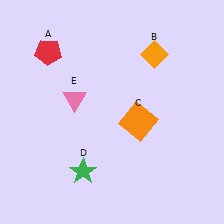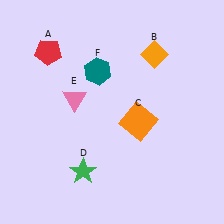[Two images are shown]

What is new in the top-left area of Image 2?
A teal hexagon (F) was added in the top-left area of Image 2.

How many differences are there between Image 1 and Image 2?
There is 1 difference between the two images.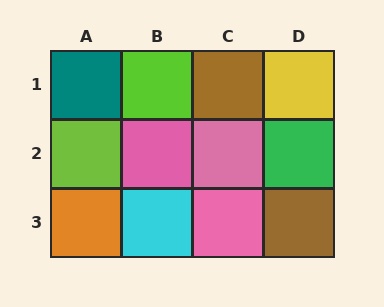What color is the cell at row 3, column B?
Cyan.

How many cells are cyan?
1 cell is cyan.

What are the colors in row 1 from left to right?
Teal, lime, brown, yellow.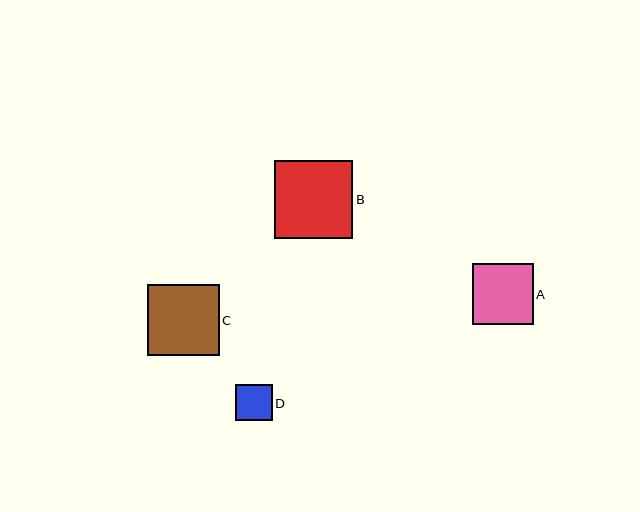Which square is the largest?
Square B is the largest with a size of approximately 78 pixels.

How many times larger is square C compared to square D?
Square C is approximately 2.0 times the size of square D.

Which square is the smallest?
Square D is the smallest with a size of approximately 37 pixels.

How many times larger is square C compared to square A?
Square C is approximately 1.2 times the size of square A.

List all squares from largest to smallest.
From largest to smallest: B, C, A, D.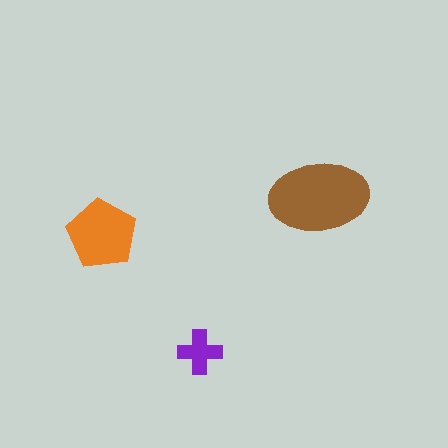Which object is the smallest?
The purple cross.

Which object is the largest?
The brown ellipse.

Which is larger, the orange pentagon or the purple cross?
The orange pentagon.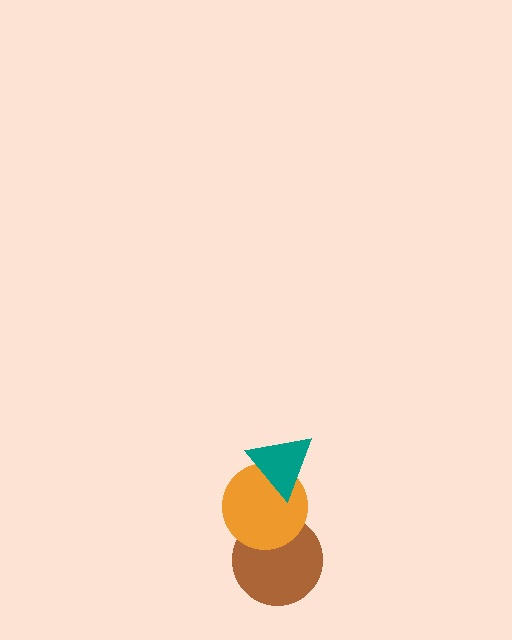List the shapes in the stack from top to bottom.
From top to bottom: the teal triangle, the orange circle, the brown circle.